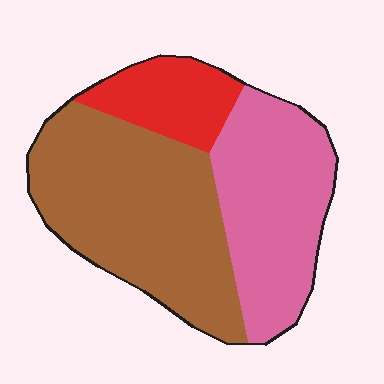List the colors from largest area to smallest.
From largest to smallest: brown, pink, red.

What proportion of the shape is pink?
Pink covers 35% of the shape.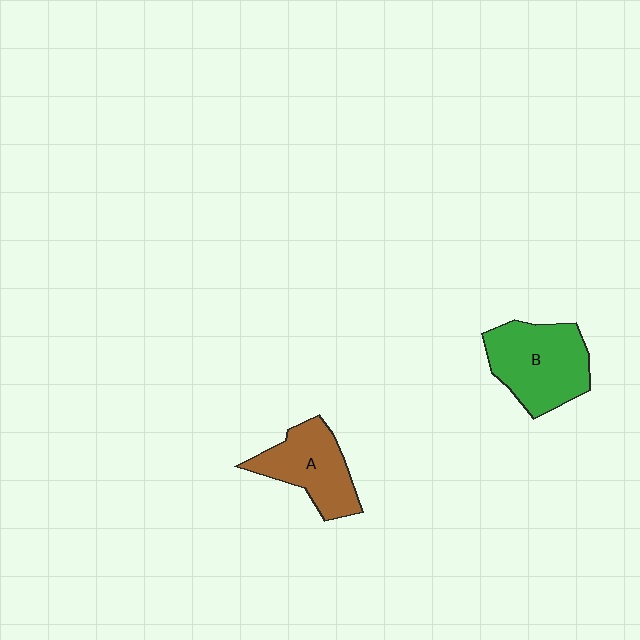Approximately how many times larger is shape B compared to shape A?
Approximately 1.2 times.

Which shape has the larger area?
Shape B (green).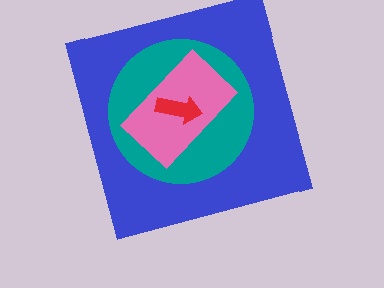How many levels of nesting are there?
4.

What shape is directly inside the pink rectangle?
The red arrow.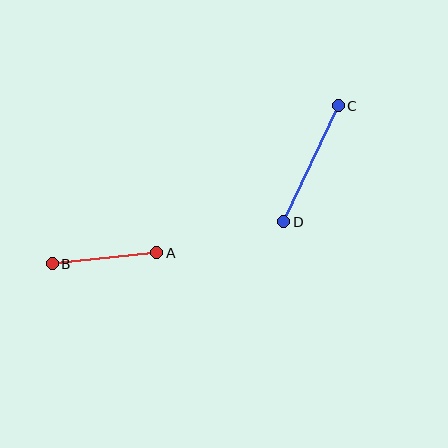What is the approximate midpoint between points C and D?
The midpoint is at approximately (311, 164) pixels.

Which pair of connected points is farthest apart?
Points C and D are farthest apart.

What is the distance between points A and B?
The distance is approximately 105 pixels.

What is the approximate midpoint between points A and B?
The midpoint is at approximately (104, 258) pixels.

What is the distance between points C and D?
The distance is approximately 128 pixels.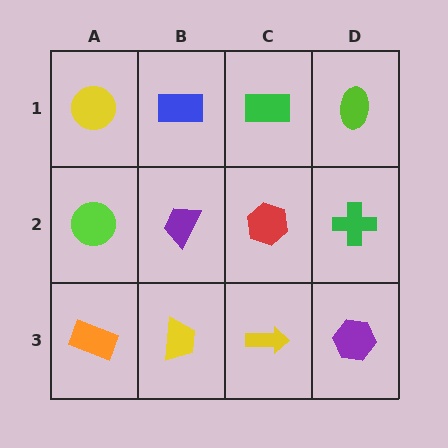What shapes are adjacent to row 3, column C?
A red hexagon (row 2, column C), a yellow trapezoid (row 3, column B), a purple hexagon (row 3, column D).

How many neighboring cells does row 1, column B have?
3.